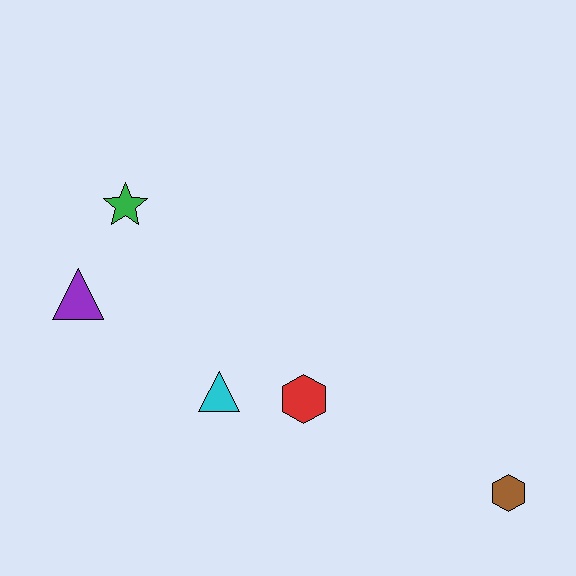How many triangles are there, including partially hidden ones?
There are 2 triangles.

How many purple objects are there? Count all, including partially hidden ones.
There is 1 purple object.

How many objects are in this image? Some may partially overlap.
There are 5 objects.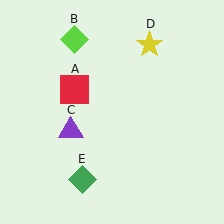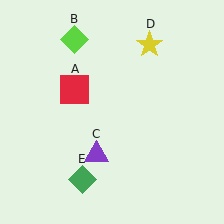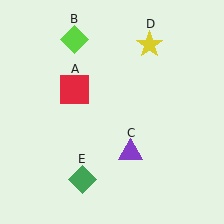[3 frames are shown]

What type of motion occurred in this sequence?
The purple triangle (object C) rotated counterclockwise around the center of the scene.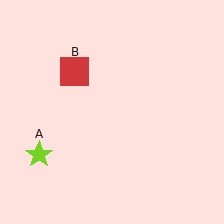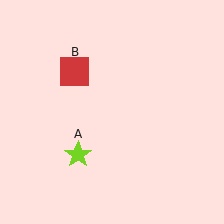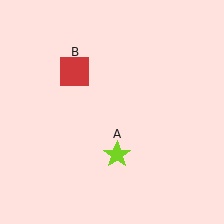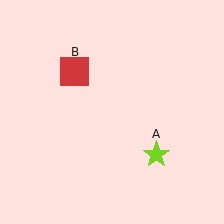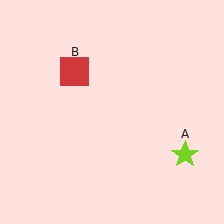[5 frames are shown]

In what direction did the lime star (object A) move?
The lime star (object A) moved right.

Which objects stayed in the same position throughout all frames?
Red square (object B) remained stationary.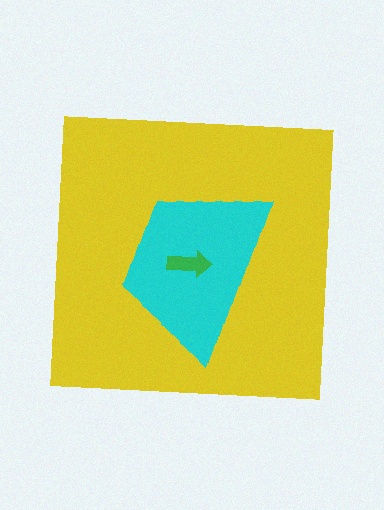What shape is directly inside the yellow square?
The cyan trapezoid.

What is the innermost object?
The green arrow.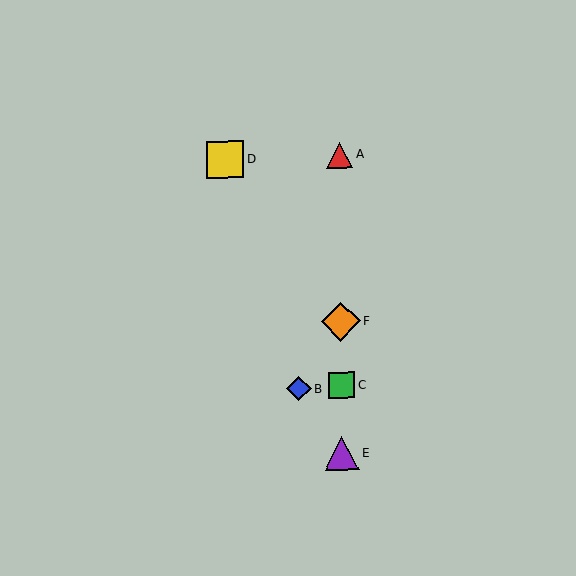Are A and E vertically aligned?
Yes, both are at x≈340.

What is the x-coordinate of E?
Object E is at x≈342.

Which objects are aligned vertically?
Objects A, C, E, F are aligned vertically.